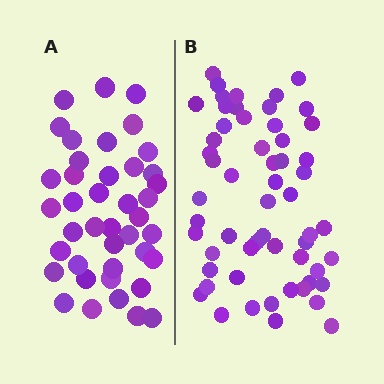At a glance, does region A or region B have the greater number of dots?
Region B (the right region) has more dots.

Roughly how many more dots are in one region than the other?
Region B has approximately 15 more dots than region A.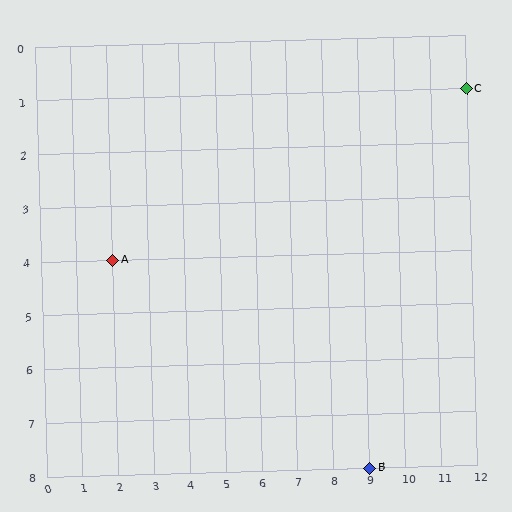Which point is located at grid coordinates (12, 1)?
Point C is at (12, 1).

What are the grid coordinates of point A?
Point A is at grid coordinates (2, 4).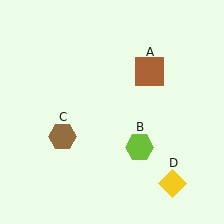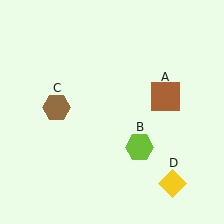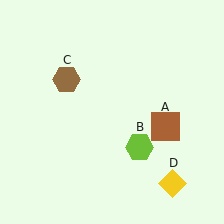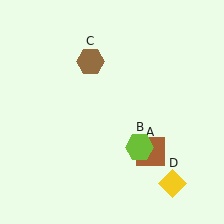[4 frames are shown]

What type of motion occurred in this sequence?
The brown square (object A), brown hexagon (object C) rotated clockwise around the center of the scene.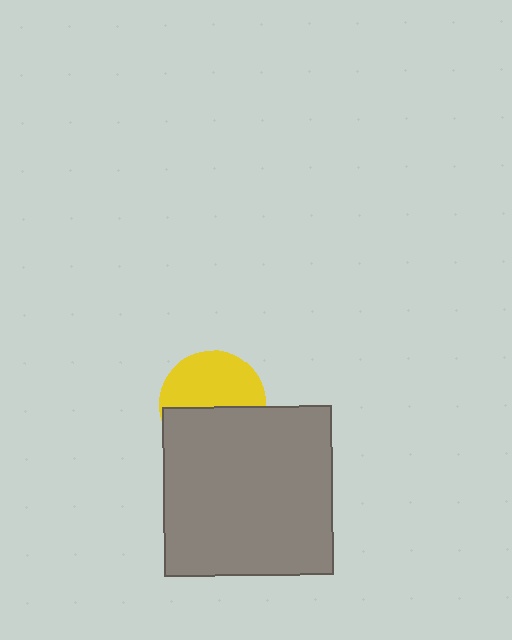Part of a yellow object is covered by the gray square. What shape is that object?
It is a circle.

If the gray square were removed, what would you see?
You would see the complete yellow circle.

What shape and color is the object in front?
The object in front is a gray square.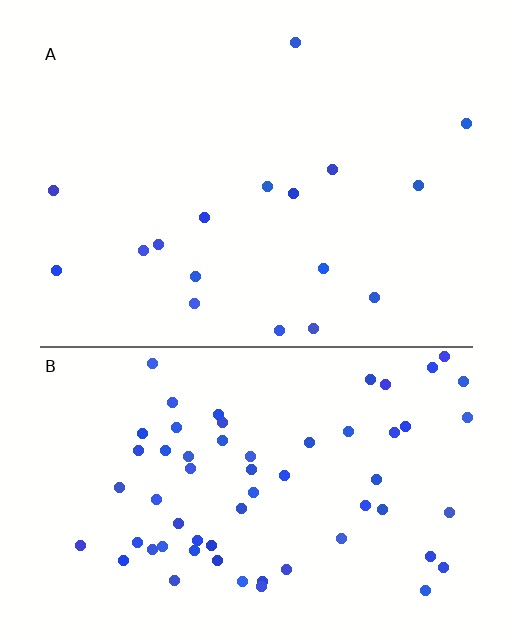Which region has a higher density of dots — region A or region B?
B (the bottom).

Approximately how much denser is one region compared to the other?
Approximately 3.6× — region B over region A.